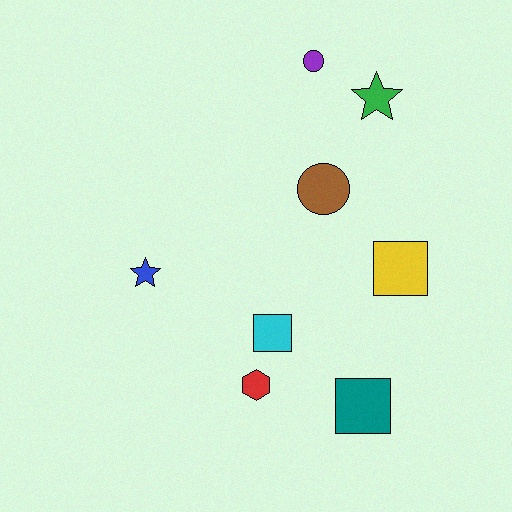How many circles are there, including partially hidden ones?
There are 2 circles.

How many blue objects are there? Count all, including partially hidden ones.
There is 1 blue object.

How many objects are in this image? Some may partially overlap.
There are 8 objects.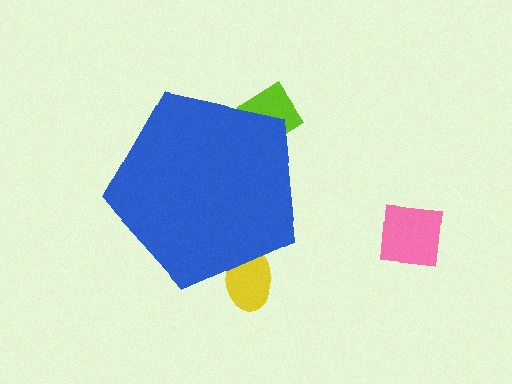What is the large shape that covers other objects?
A blue pentagon.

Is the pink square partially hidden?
No, the pink square is fully visible.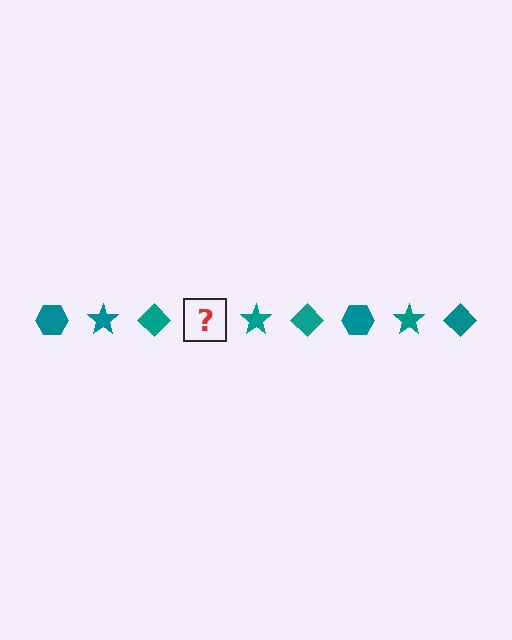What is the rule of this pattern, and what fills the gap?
The rule is that the pattern cycles through hexagon, star, diamond shapes in teal. The gap should be filled with a teal hexagon.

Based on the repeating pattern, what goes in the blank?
The blank should be a teal hexagon.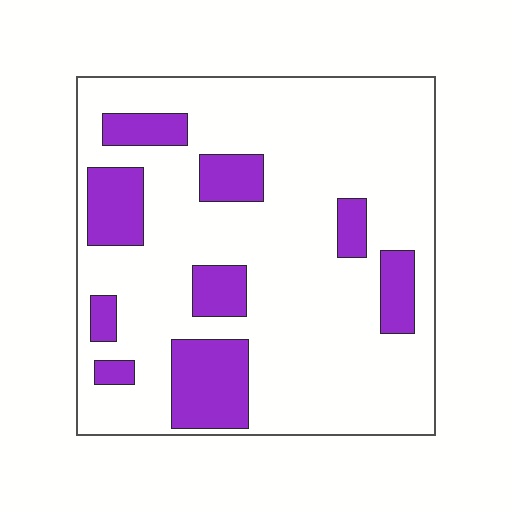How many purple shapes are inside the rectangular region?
9.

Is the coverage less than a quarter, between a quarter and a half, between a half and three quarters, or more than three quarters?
Less than a quarter.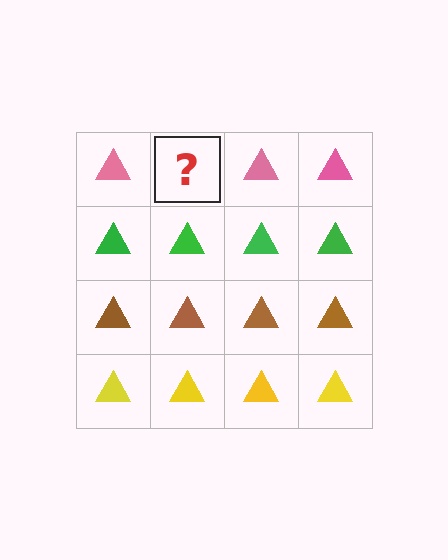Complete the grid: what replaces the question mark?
The question mark should be replaced with a pink triangle.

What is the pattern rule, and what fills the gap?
The rule is that each row has a consistent color. The gap should be filled with a pink triangle.